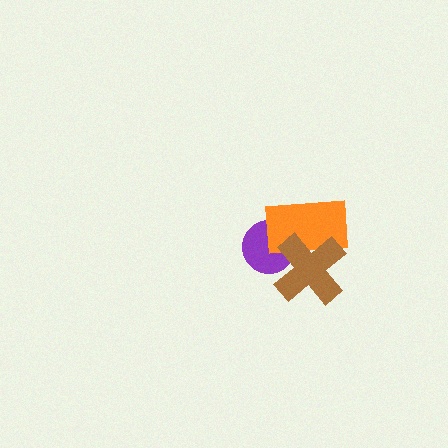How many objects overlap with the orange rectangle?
2 objects overlap with the orange rectangle.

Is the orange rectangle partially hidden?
Yes, it is partially covered by another shape.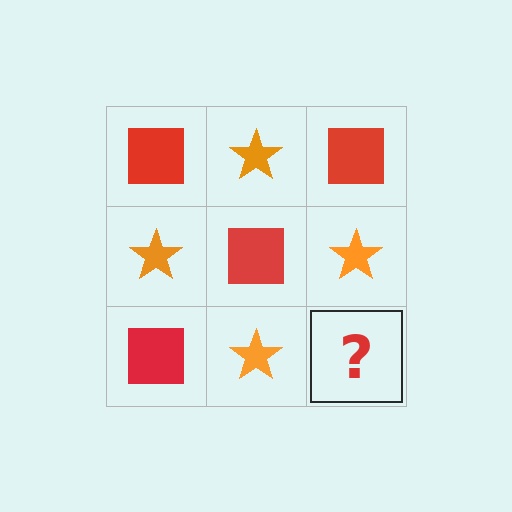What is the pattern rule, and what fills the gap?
The rule is that it alternates red square and orange star in a checkerboard pattern. The gap should be filled with a red square.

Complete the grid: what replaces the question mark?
The question mark should be replaced with a red square.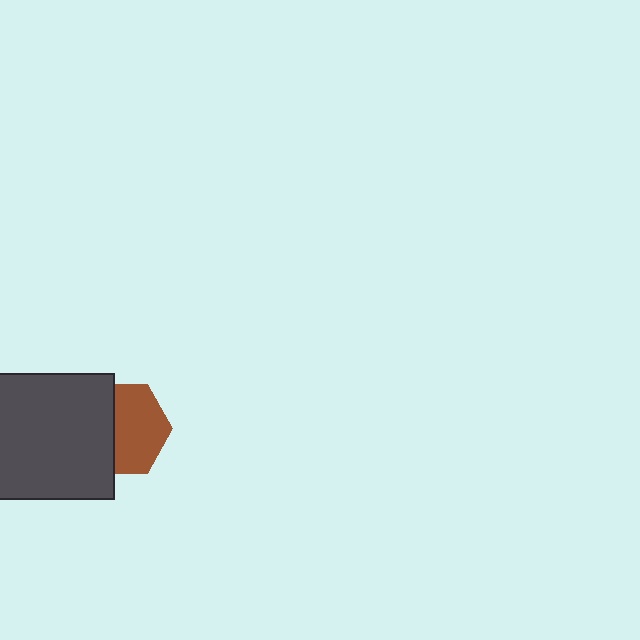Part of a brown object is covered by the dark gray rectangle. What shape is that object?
It is a hexagon.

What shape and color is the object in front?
The object in front is a dark gray rectangle.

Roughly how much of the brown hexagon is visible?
About half of it is visible (roughly 57%).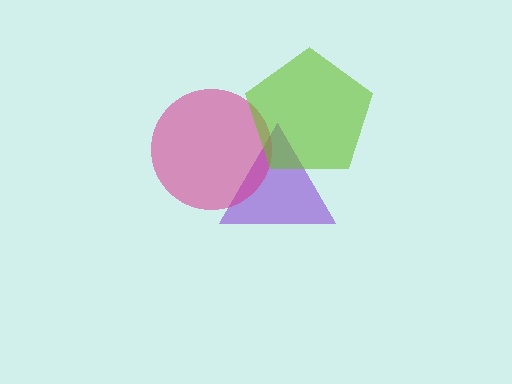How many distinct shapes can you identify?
There are 3 distinct shapes: a purple triangle, a magenta circle, a lime pentagon.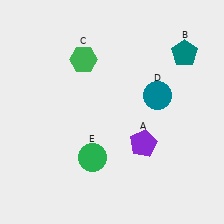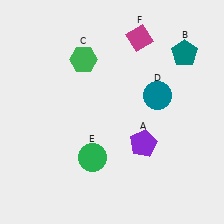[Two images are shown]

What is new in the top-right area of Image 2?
A magenta diamond (F) was added in the top-right area of Image 2.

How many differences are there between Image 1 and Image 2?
There is 1 difference between the two images.